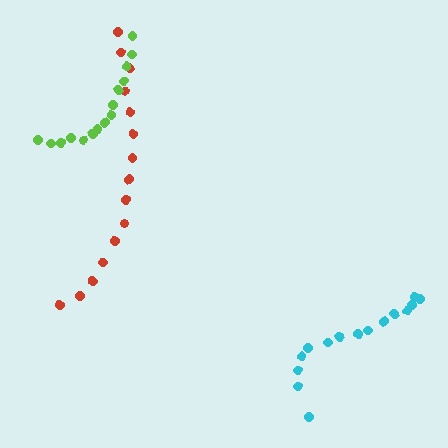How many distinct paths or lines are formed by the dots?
There are 3 distinct paths.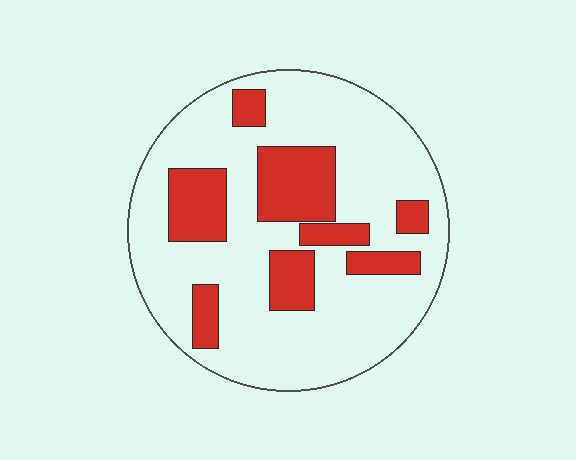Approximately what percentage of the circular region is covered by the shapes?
Approximately 25%.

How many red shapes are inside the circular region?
8.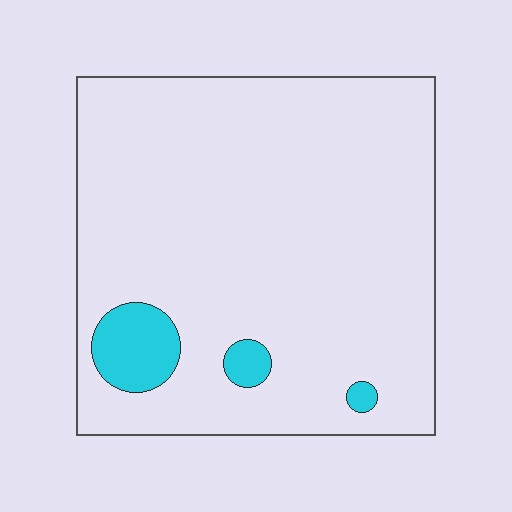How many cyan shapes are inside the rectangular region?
3.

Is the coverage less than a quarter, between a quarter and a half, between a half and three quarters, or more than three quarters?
Less than a quarter.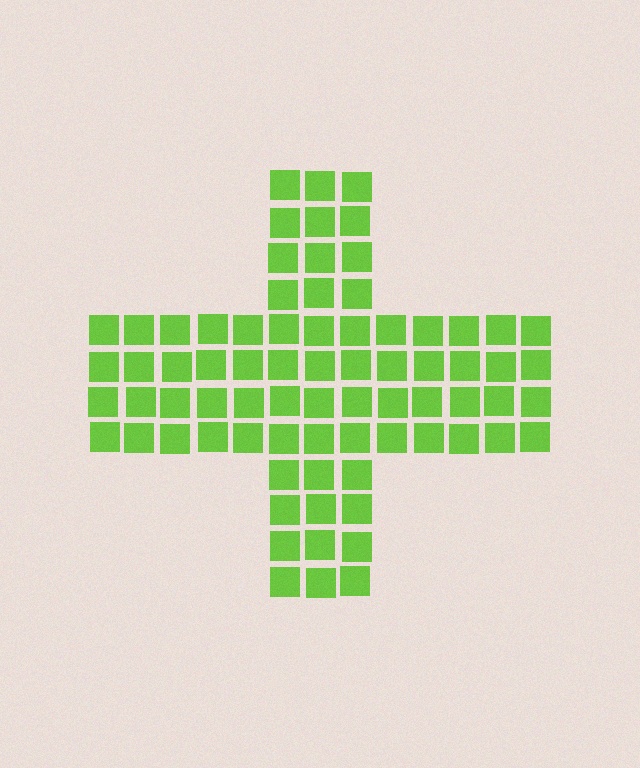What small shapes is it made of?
It is made of small squares.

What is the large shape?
The large shape is a cross.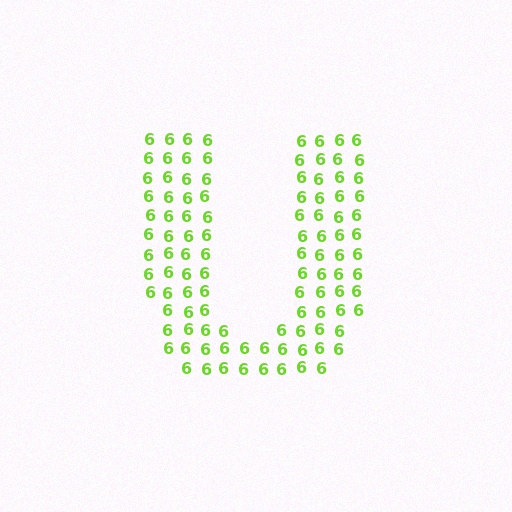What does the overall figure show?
The overall figure shows the letter U.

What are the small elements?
The small elements are digit 6's.